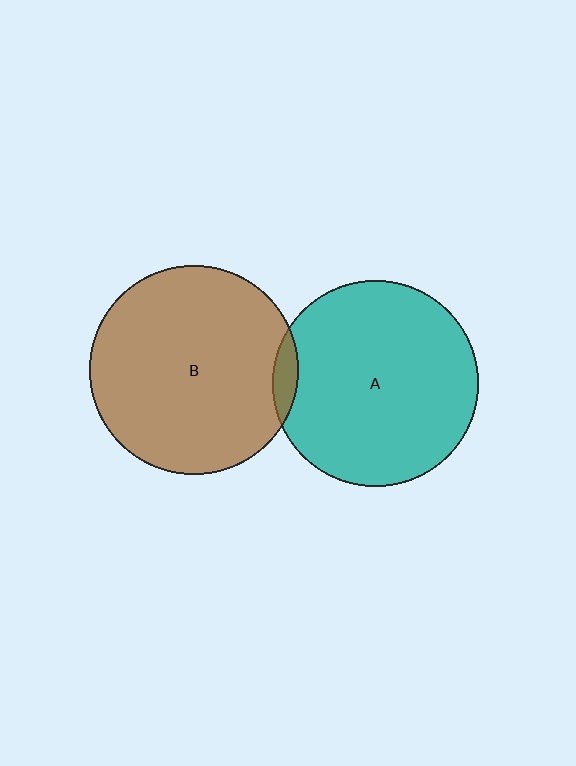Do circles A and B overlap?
Yes.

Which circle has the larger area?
Circle B (brown).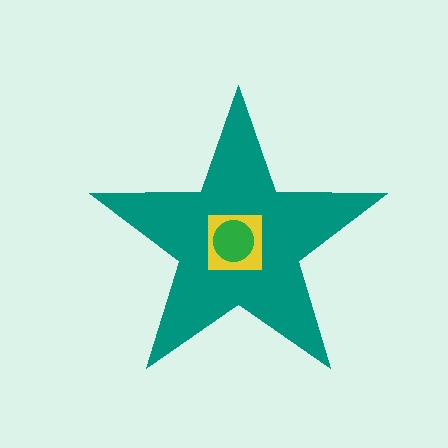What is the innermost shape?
The green circle.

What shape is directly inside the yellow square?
The green circle.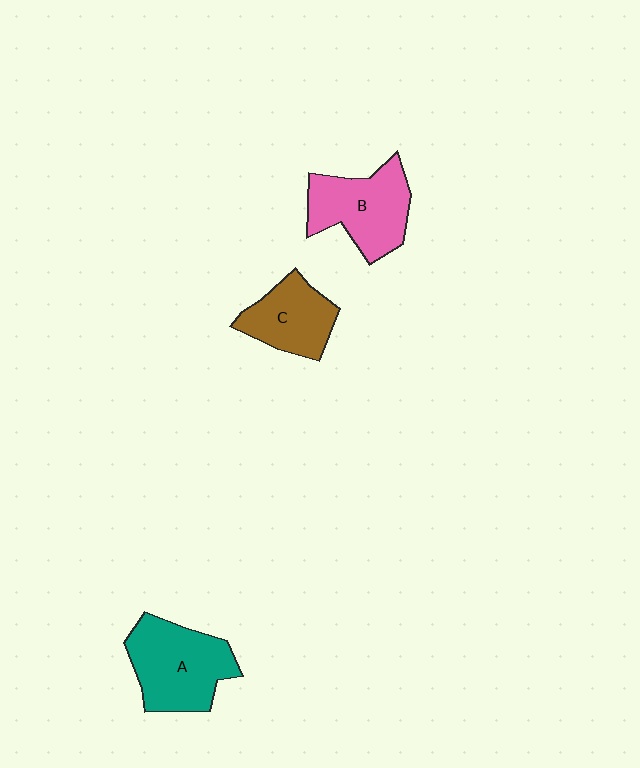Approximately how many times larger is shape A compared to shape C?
Approximately 1.4 times.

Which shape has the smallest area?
Shape C (brown).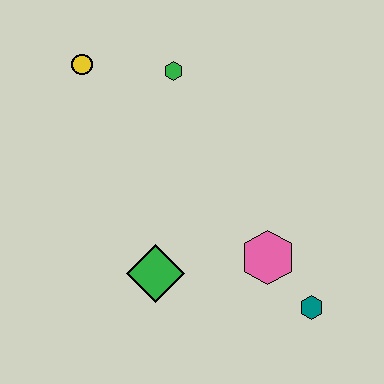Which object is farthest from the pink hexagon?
The yellow circle is farthest from the pink hexagon.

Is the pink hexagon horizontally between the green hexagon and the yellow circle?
No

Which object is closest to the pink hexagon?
The teal hexagon is closest to the pink hexagon.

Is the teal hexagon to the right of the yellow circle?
Yes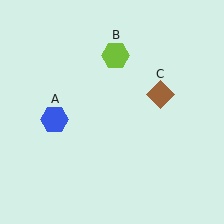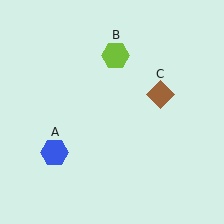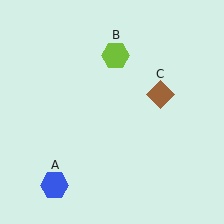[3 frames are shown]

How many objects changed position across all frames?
1 object changed position: blue hexagon (object A).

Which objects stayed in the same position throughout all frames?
Lime hexagon (object B) and brown diamond (object C) remained stationary.